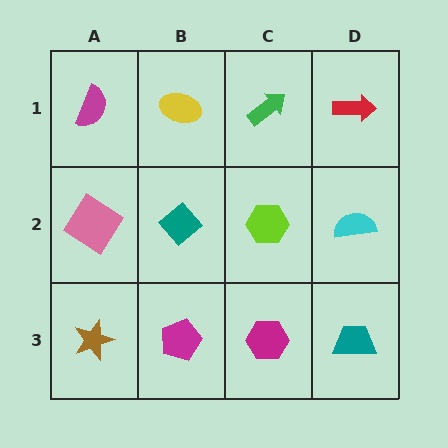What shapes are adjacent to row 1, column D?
A cyan semicircle (row 2, column D), a green arrow (row 1, column C).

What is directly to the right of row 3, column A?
A magenta pentagon.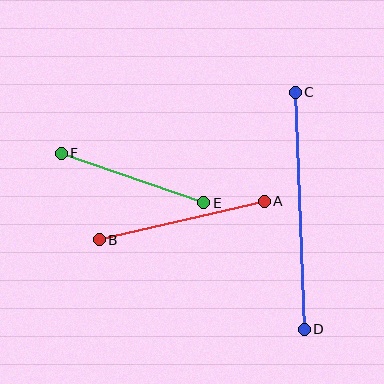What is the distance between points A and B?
The distance is approximately 170 pixels.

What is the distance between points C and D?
The distance is approximately 237 pixels.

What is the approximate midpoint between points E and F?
The midpoint is at approximately (132, 178) pixels.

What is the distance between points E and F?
The distance is approximately 151 pixels.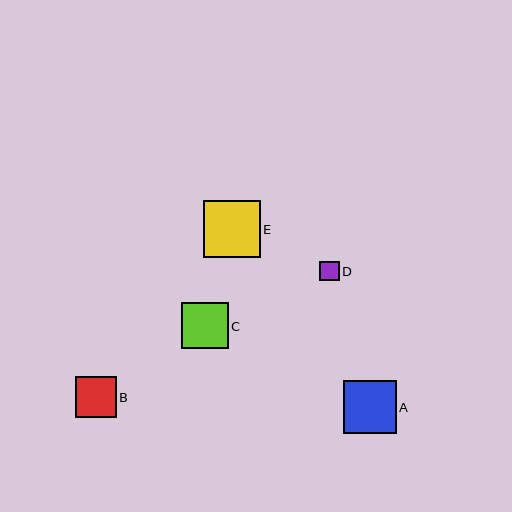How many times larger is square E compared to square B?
Square E is approximately 1.4 times the size of square B.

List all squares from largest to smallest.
From largest to smallest: E, A, C, B, D.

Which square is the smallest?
Square D is the smallest with a size of approximately 19 pixels.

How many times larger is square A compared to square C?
Square A is approximately 1.1 times the size of square C.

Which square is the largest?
Square E is the largest with a size of approximately 57 pixels.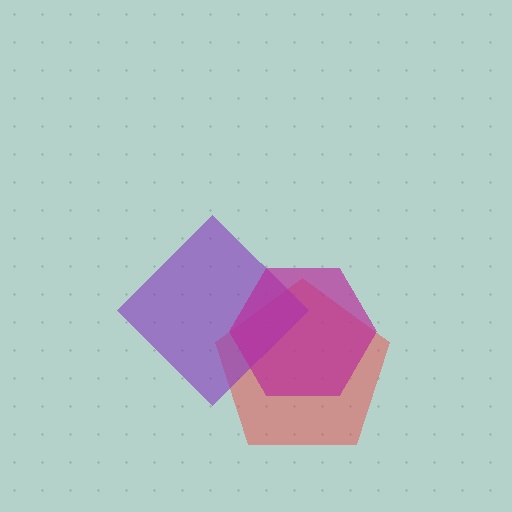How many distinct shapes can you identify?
There are 3 distinct shapes: a red pentagon, a purple diamond, a magenta hexagon.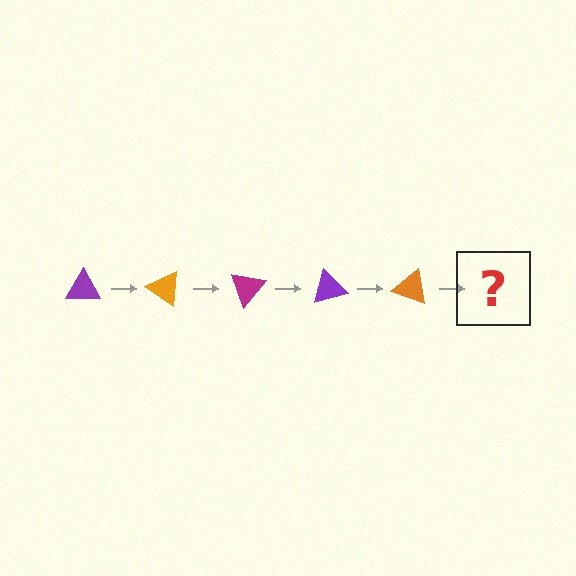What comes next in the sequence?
The next element should be a magenta triangle, rotated 175 degrees from the start.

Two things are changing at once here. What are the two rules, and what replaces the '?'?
The two rules are that it rotates 35 degrees each step and the color cycles through purple, orange, and magenta. The '?' should be a magenta triangle, rotated 175 degrees from the start.